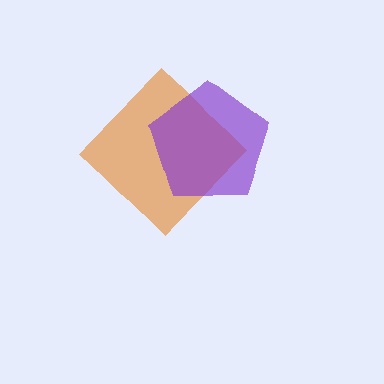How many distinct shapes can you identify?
There are 2 distinct shapes: an orange diamond, a purple pentagon.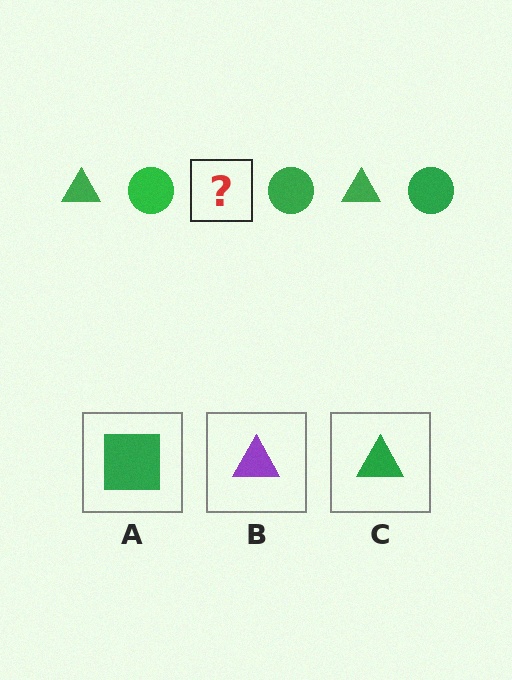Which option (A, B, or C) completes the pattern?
C.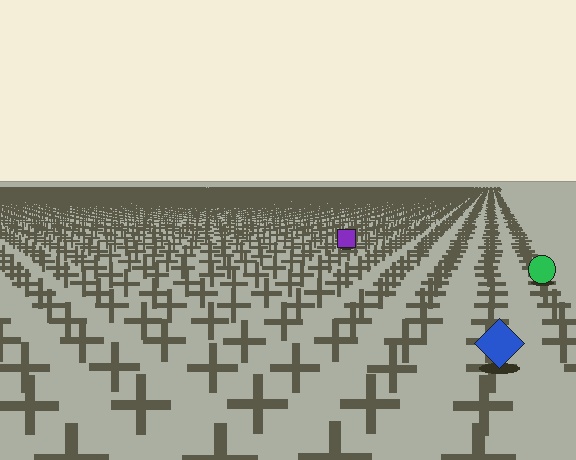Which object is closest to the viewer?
The blue diamond is closest. The texture marks near it are larger and more spread out.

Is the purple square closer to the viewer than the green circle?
No. The green circle is closer — you can tell from the texture gradient: the ground texture is coarser near it.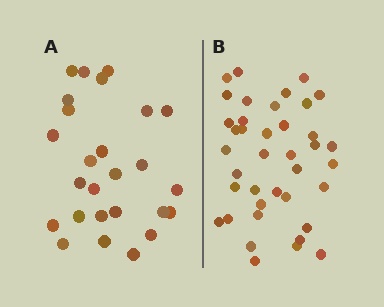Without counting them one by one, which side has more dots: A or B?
Region B (the right region) has more dots.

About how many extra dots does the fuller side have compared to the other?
Region B has approximately 15 more dots than region A.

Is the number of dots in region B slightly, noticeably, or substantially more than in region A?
Region B has substantially more. The ratio is roughly 1.5 to 1.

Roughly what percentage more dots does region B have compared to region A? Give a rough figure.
About 50% more.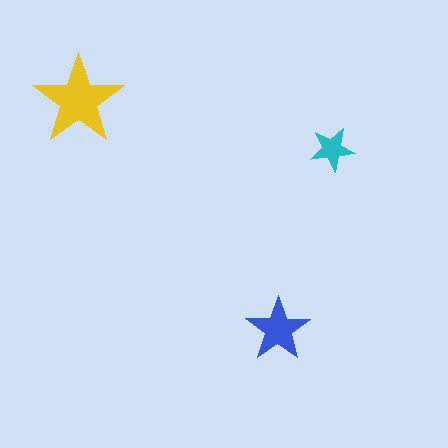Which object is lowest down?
The blue star is bottommost.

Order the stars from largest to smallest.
the yellow one, the blue one, the cyan one.